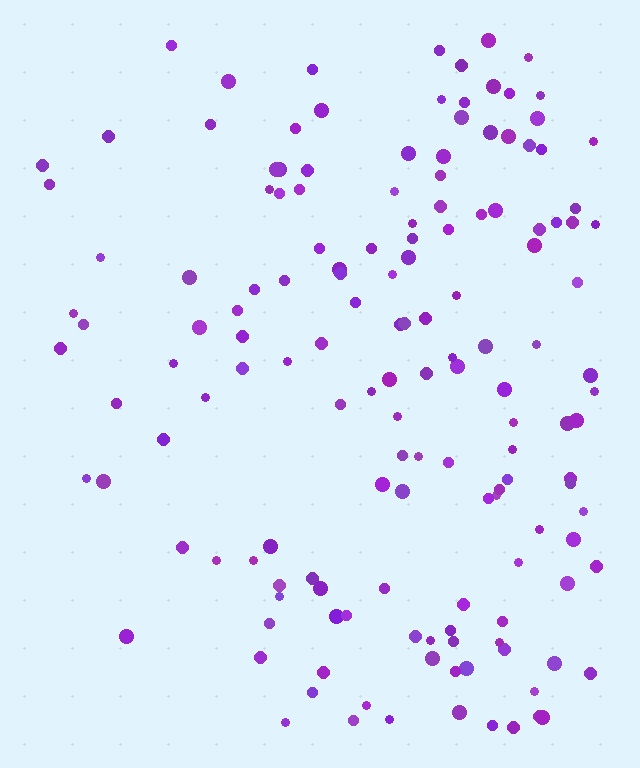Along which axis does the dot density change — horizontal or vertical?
Horizontal.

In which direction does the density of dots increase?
From left to right, with the right side densest.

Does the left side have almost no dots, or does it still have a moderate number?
Still a moderate number, just noticeably fewer than the right.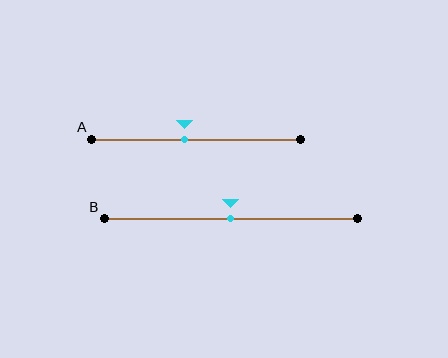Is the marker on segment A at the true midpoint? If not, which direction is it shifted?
No, the marker on segment A is shifted to the left by about 5% of the segment length.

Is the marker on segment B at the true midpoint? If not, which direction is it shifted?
Yes, the marker on segment B is at the true midpoint.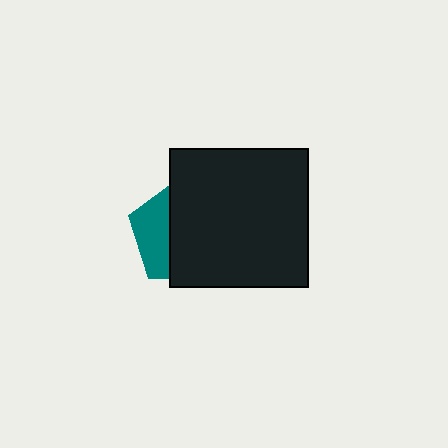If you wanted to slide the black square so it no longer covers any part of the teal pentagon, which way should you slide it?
Slide it right — that is the most direct way to separate the two shapes.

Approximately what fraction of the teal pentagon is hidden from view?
Roughly 66% of the teal pentagon is hidden behind the black square.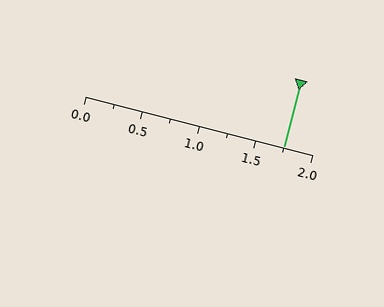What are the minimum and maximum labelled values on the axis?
The axis runs from 0.0 to 2.0.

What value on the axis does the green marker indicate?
The marker indicates approximately 1.75.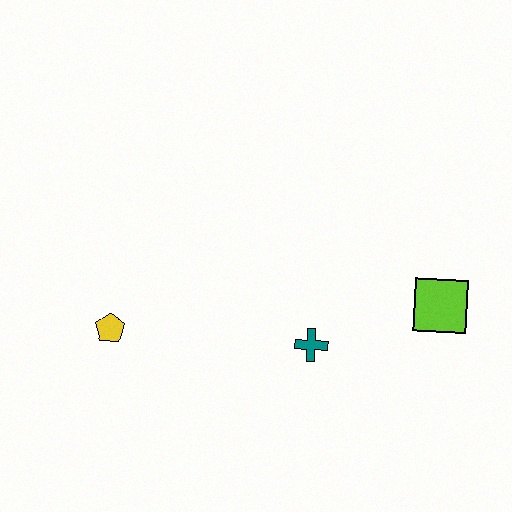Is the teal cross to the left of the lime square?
Yes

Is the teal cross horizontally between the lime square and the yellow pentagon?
Yes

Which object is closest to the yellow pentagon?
The teal cross is closest to the yellow pentagon.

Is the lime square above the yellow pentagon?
Yes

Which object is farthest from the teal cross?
The yellow pentagon is farthest from the teal cross.